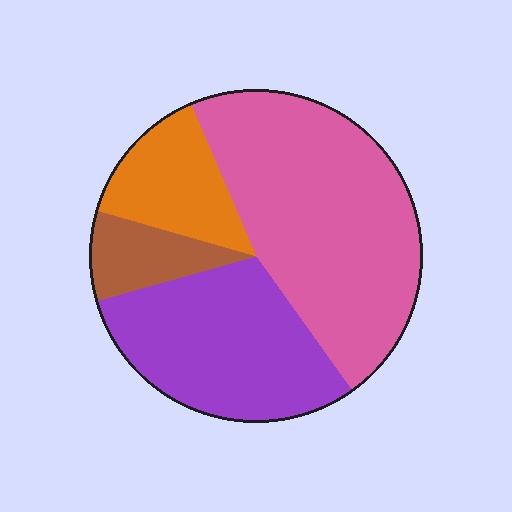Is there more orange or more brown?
Orange.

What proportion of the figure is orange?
Orange takes up about one eighth (1/8) of the figure.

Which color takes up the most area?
Pink, at roughly 45%.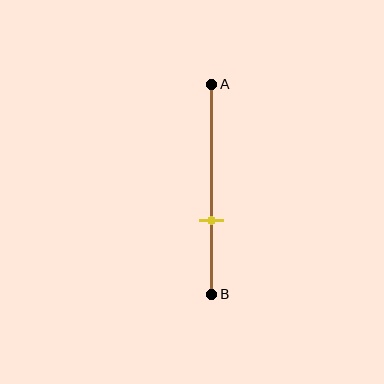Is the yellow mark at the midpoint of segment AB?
No, the mark is at about 65% from A, not at the 50% midpoint.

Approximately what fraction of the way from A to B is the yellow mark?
The yellow mark is approximately 65% of the way from A to B.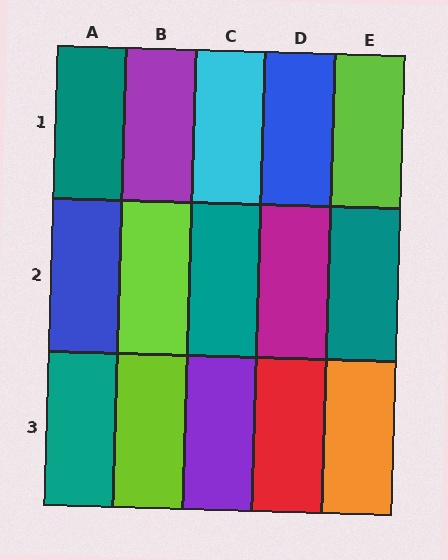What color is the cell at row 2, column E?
Teal.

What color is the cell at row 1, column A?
Teal.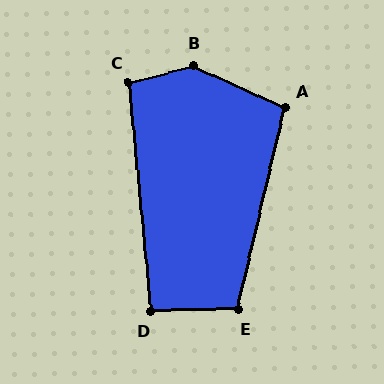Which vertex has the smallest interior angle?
D, at approximately 94 degrees.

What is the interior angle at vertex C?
Approximately 99 degrees (obtuse).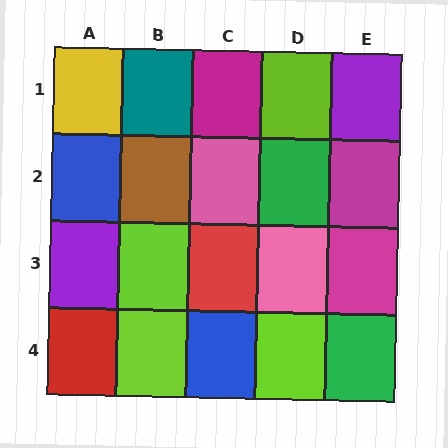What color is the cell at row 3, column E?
Magenta.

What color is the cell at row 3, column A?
Purple.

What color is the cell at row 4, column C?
Blue.